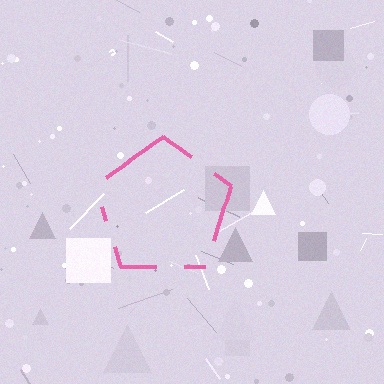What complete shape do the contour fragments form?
The contour fragments form a pentagon.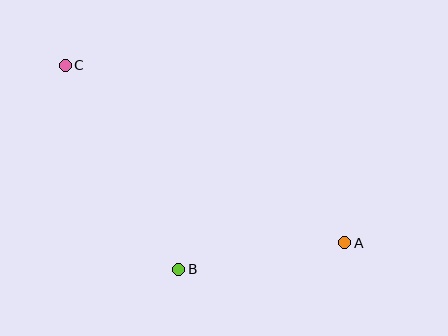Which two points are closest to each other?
Points A and B are closest to each other.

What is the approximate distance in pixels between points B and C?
The distance between B and C is approximately 234 pixels.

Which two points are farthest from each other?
Points A and C are farthest from each other.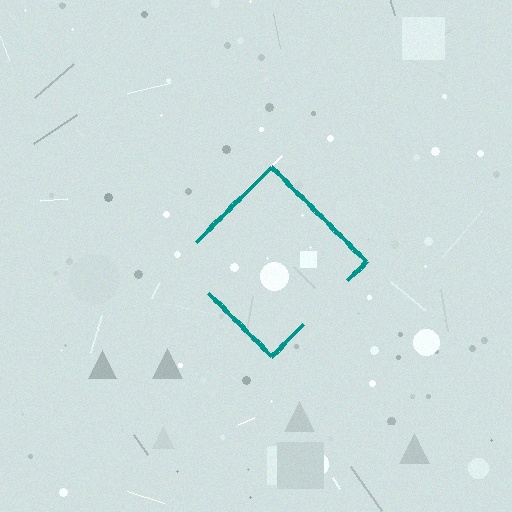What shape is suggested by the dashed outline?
The dashed outline suggests a diamond.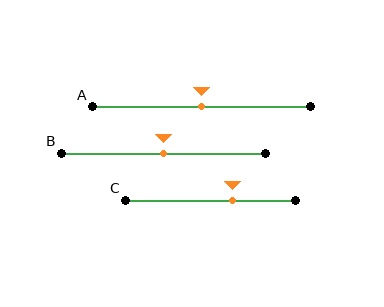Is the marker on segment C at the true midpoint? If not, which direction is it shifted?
No, the marker on segment C is shifted to the right by about 13% of the segment length.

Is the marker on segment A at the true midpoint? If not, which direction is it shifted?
Yes, the marker on segment A is at the true midpoint.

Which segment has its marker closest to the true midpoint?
Segment A has its marker closest to the true midpoint.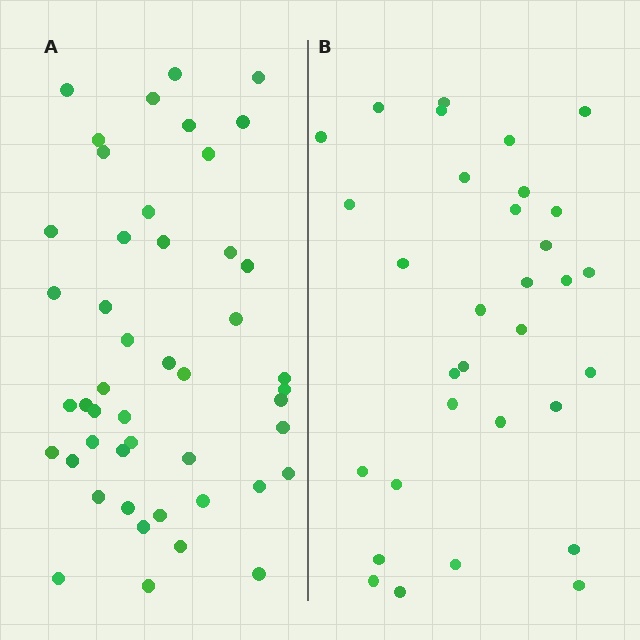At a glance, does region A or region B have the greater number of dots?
Region A (the left region) has more dots.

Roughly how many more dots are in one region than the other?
Region A has approximately 15 more dots than region B.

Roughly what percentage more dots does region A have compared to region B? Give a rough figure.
About 45% more.